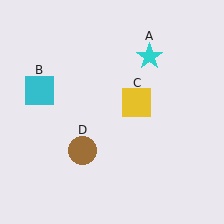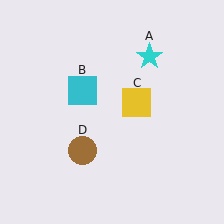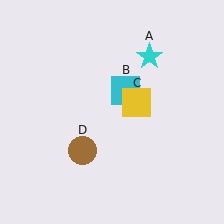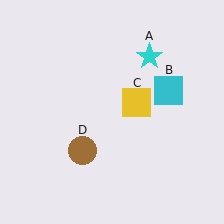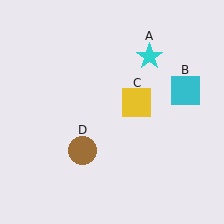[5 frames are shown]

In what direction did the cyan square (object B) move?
The cyan square (object B) moved right.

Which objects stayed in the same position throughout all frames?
Cyan star (object A) and yellow square (object C) and brown circle (object D) remained stationary.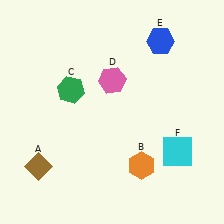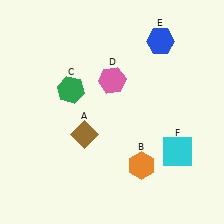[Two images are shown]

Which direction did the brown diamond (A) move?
The brown diamond (A) moved right.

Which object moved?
The brown diamond (A) moved right.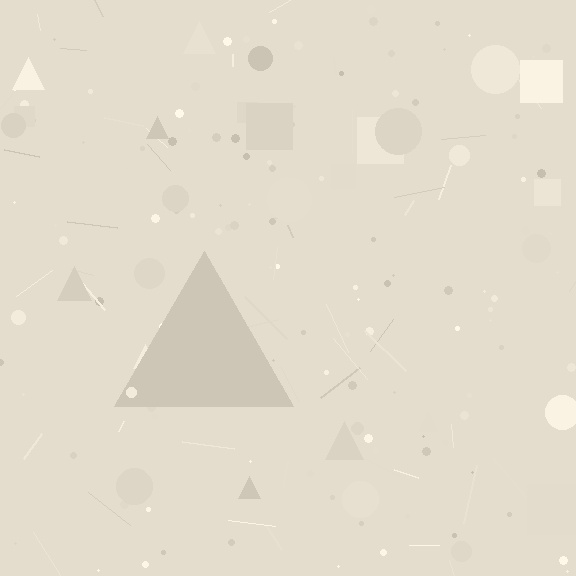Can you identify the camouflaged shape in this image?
The camouflaged shape is a triangle.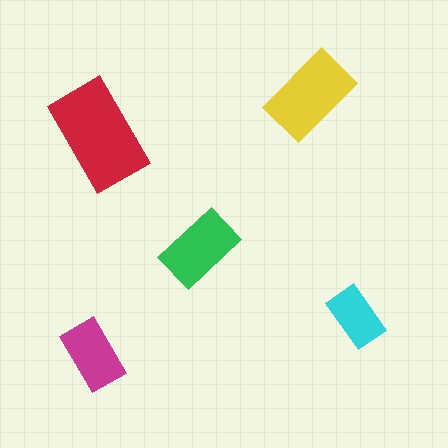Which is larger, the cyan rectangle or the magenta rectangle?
The magenta one.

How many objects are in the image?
There are 5 objects in the image.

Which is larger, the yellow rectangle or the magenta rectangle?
The yellow one.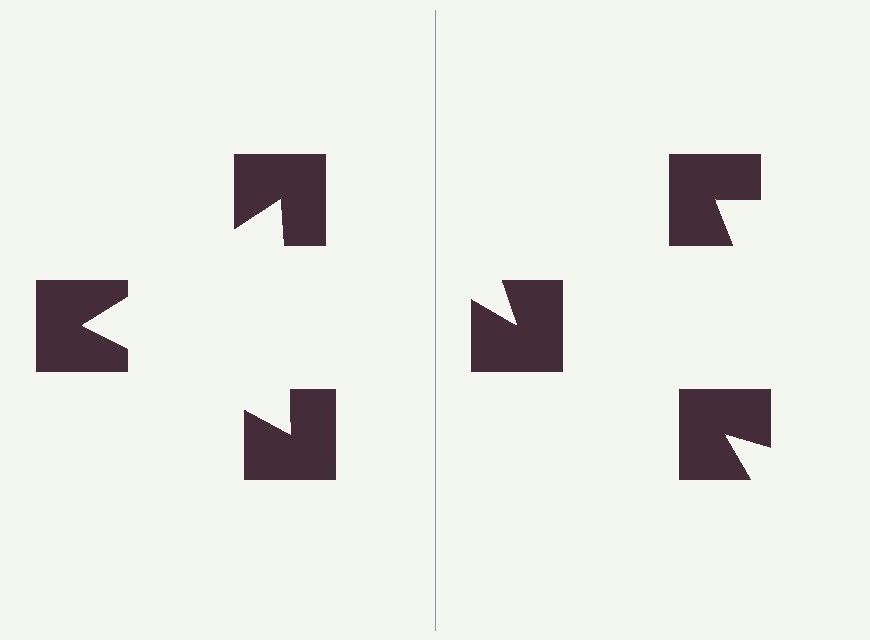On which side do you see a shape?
An illusory triangle appears on the left side. On the right side the wedge cuts are rotated, so no coherent shape forms.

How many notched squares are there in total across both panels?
6 — 3 on each side.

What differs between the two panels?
The notched squares are positioned identically on both sides; only the wedge orientations differ. On the left they align to a triangle; on the right they are misaligned.